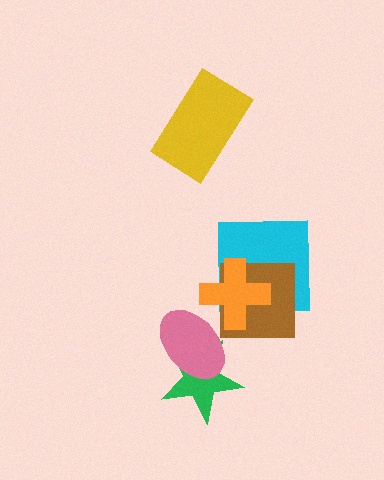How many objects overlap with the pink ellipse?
2 objects overlap with the pink ellipse.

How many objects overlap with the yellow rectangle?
0 objects overlap with the yellow rectangle.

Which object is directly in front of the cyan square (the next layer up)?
The brown square is directly in front of the cyan square.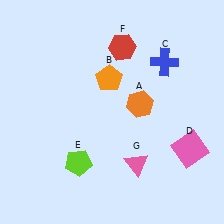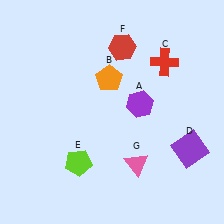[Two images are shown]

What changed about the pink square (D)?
In Image 1, D is pink. In Image 2, it changed to purple.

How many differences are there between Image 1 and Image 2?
There are 3 differences between the two images.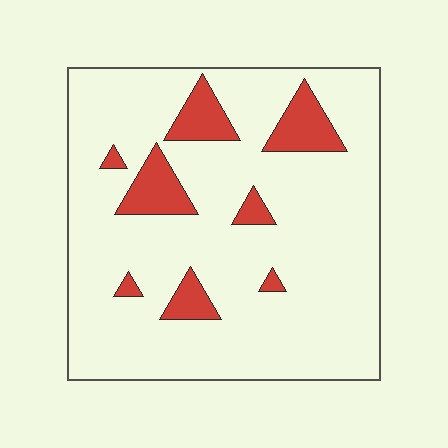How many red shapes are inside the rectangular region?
8.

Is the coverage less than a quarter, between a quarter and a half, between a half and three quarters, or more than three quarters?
Less than a quarter.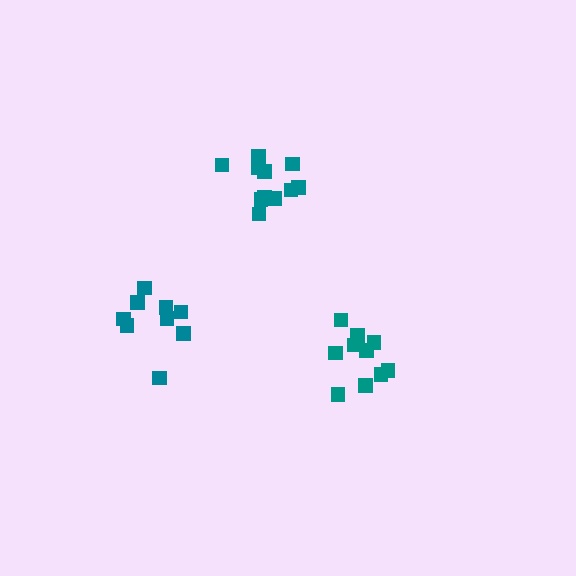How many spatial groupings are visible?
There are 3 spatial groupings.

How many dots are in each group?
Group 1: 9 dots, Group 2: 10 dots, Group 3: 11 dots (30 total).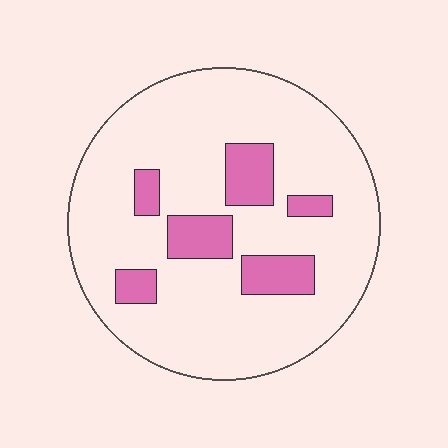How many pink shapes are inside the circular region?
6.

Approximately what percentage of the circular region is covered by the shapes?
Approximately 15%.